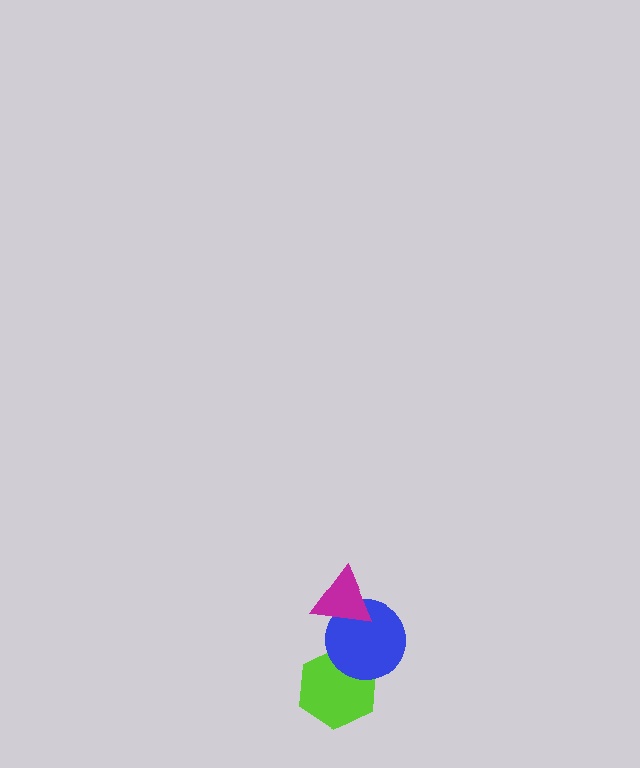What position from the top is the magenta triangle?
The magenta triangle is 1st from the top.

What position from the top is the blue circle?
The blue circle is 2nd from the top.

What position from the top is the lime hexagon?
The lime hexagon is 3rd from the top.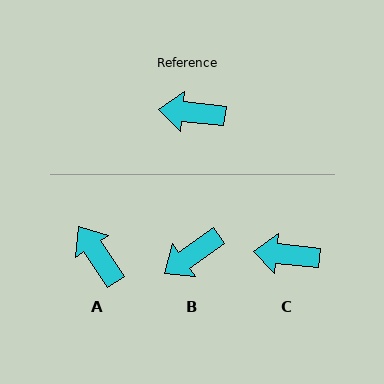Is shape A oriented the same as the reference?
No, it is off by about 50 degrees.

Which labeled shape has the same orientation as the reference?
C.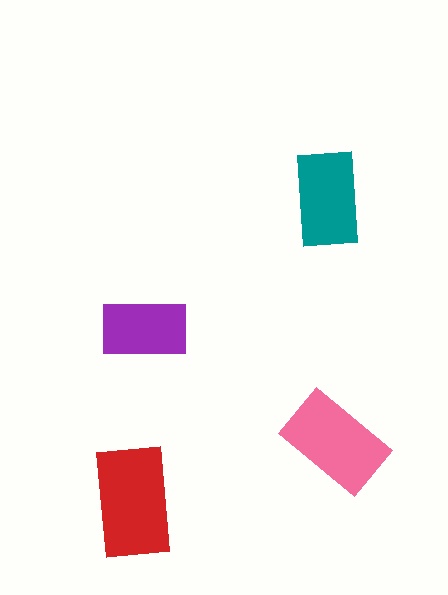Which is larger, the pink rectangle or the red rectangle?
The red one.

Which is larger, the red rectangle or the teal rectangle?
The red one.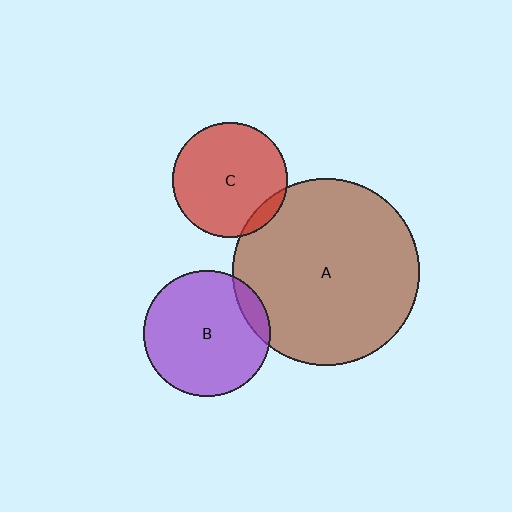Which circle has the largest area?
Circle A (brown).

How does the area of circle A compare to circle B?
Approximately 2.2 times.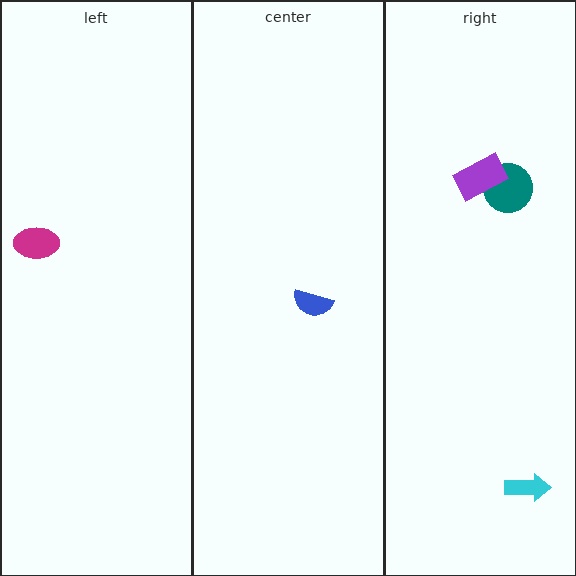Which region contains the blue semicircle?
The center region.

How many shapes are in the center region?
1.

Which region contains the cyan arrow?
The right region.